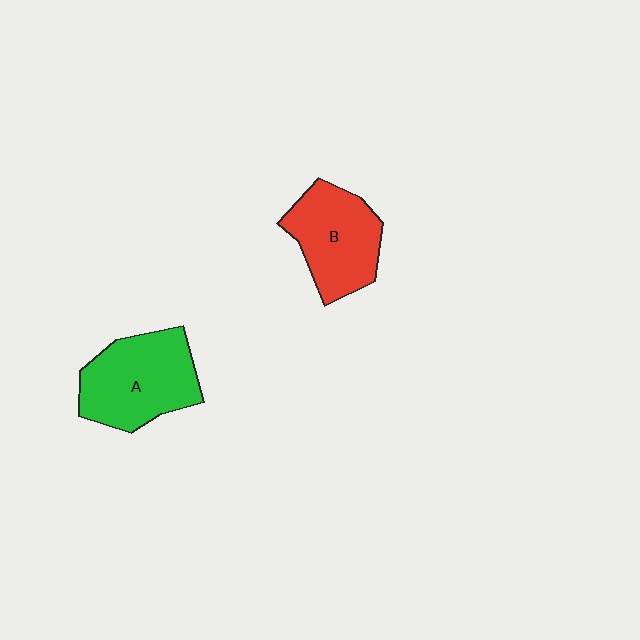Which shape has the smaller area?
Shape B (red).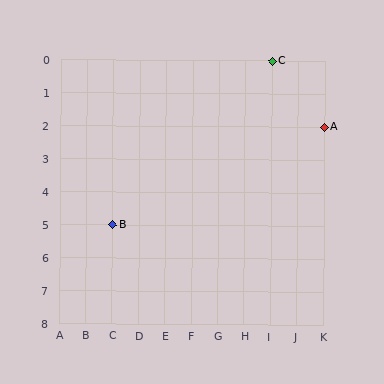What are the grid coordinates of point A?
Point A is at grid coordinates (K, 2).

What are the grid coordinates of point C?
Point C is at grid coordinates (I, 0).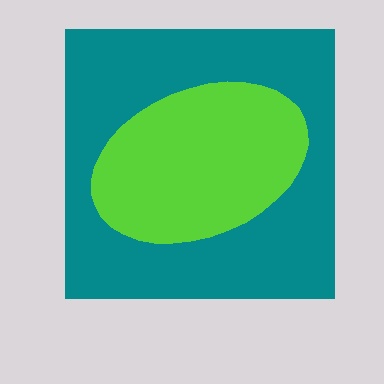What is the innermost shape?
The lime ellipse.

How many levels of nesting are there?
2.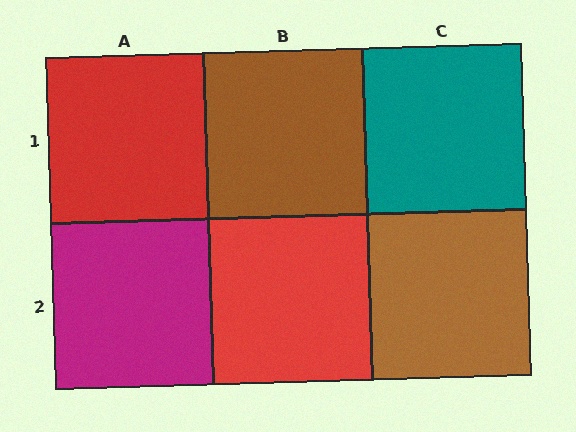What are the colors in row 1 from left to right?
Red, brown, teal.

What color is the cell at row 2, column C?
Brown.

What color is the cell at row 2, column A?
Magenta.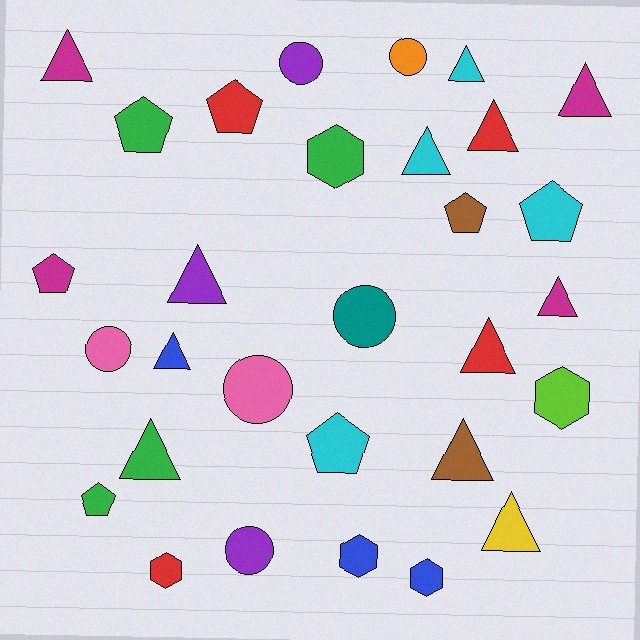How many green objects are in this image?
There are 4 green objects.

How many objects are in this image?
There are 30 objects.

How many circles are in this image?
There are 6 circles.